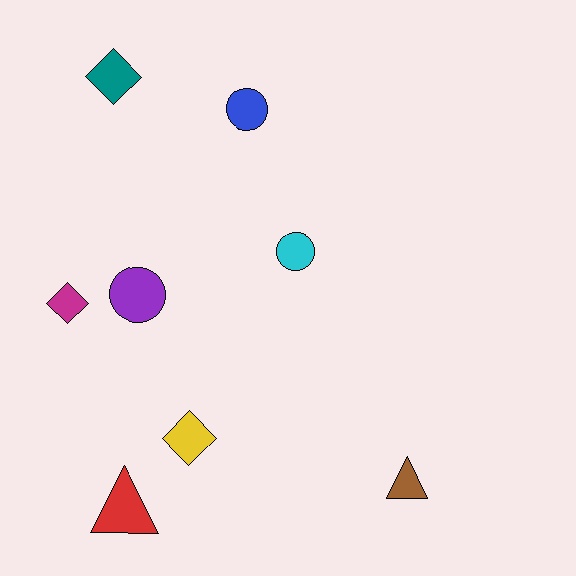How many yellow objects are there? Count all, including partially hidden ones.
There is 1 yellow object.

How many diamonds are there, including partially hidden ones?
There are 3 diamonds.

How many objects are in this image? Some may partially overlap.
There are 8 objects.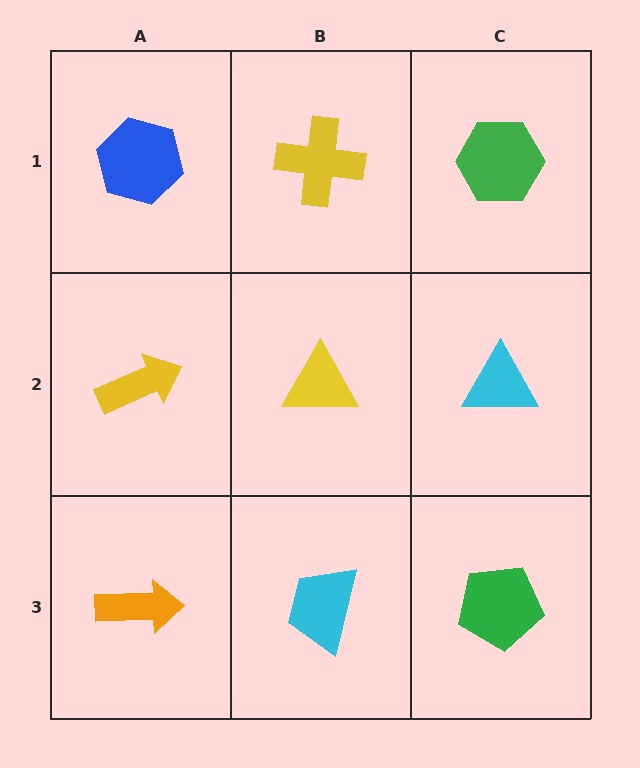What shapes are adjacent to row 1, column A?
A yellow arrow (row 2, column A), a yellow cross (row 1, column B).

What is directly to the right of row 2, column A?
A yellow triangle.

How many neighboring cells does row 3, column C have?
2.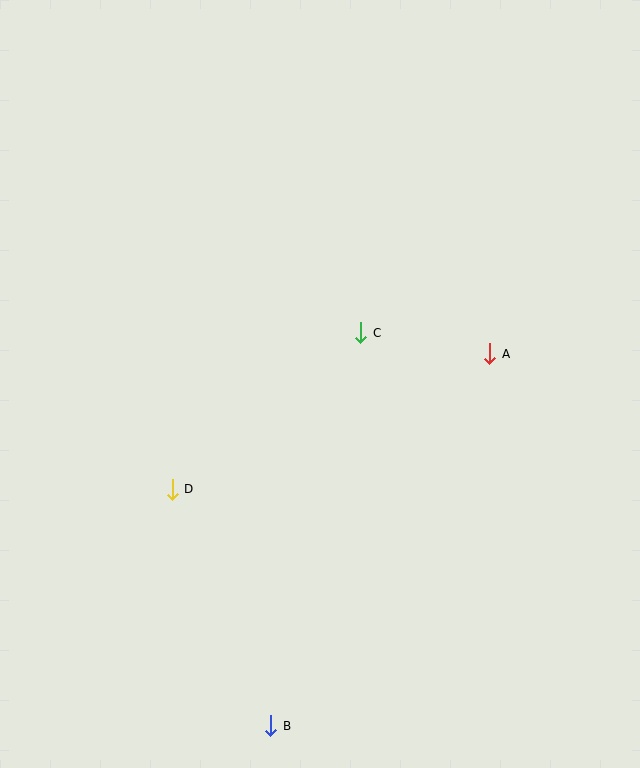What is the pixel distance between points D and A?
The distance between D and A is 346 pixels.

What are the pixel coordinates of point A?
Point A is at (490, 354).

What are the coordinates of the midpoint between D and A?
The midpoint between D and A is at (331, 421).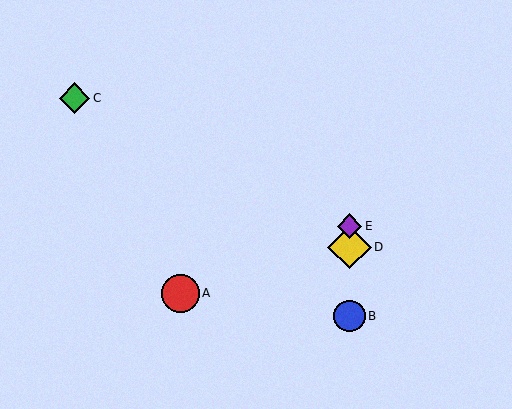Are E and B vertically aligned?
Yes, both are at x≈350.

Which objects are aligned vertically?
Objects B, D, E are aligned vertically.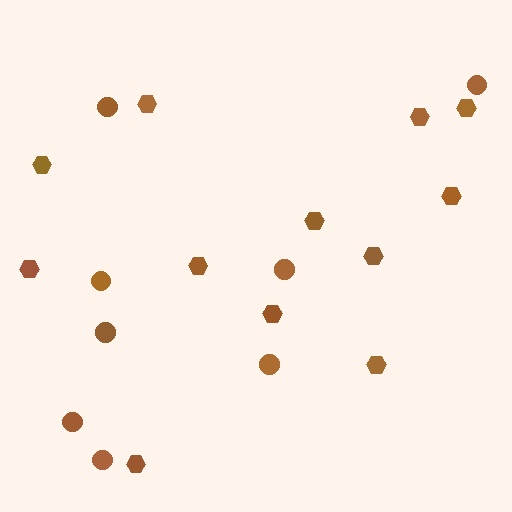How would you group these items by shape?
There are 2 groups: one group of circles (8) and one group of hexagons (12).